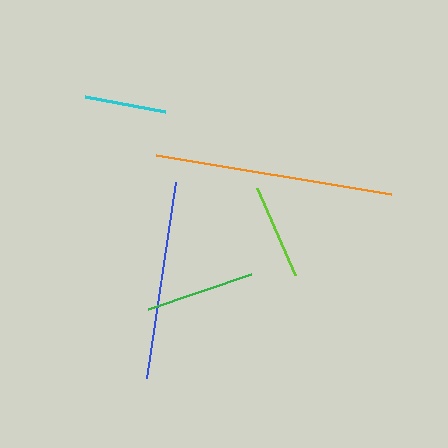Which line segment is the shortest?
The cyan line is the shortest at approximately 82 pixels.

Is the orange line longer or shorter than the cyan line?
The orange line is longer than the cyan line.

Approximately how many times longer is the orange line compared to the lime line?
The orange line is approximately 2.5 times the length of the lime line.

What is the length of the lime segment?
The lime segment is approximately 95 pixels long.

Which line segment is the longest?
The orange line is the longest at approximately 239 pixels.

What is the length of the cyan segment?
The cyan segment is approximately 82 pixels long.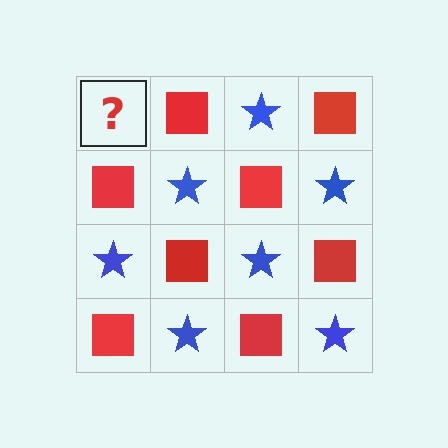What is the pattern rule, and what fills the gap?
The rule is that it alternates blue star and red square in a checkerboard pattern. The gap should be filled with a blue star.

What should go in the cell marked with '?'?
The missing cell should contain a blue star.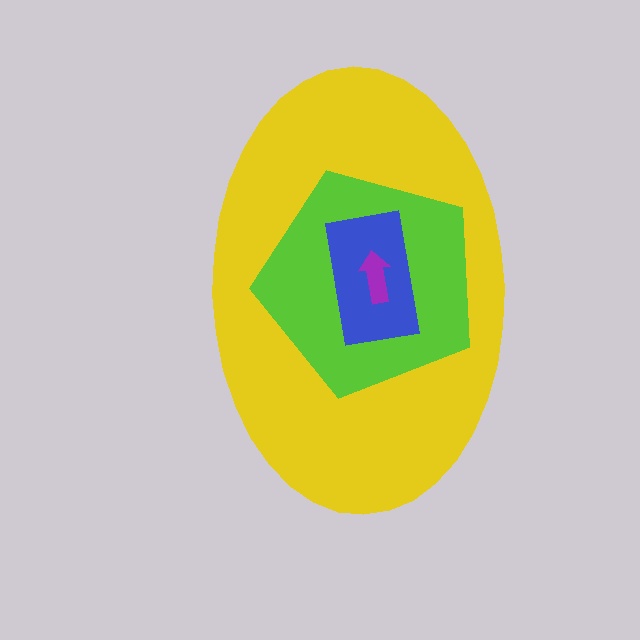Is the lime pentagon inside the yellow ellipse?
Yes.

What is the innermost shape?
The purple arrow.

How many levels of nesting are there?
4.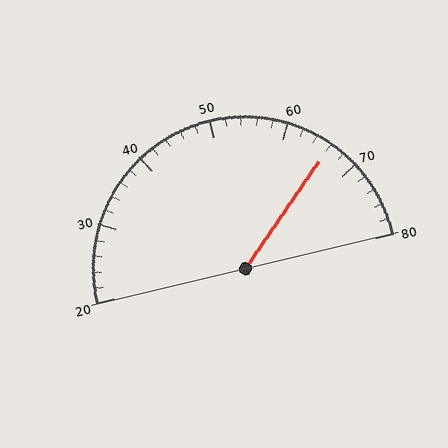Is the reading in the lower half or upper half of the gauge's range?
The reading is in the upper half of the range (20 to 80).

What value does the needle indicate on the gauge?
The needle indicates approximately 66.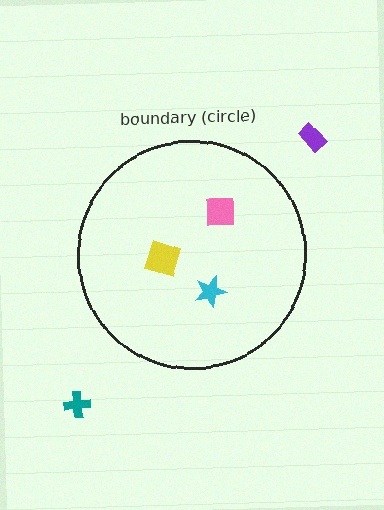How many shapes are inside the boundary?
3 inside, 2 outside.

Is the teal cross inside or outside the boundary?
Outside.